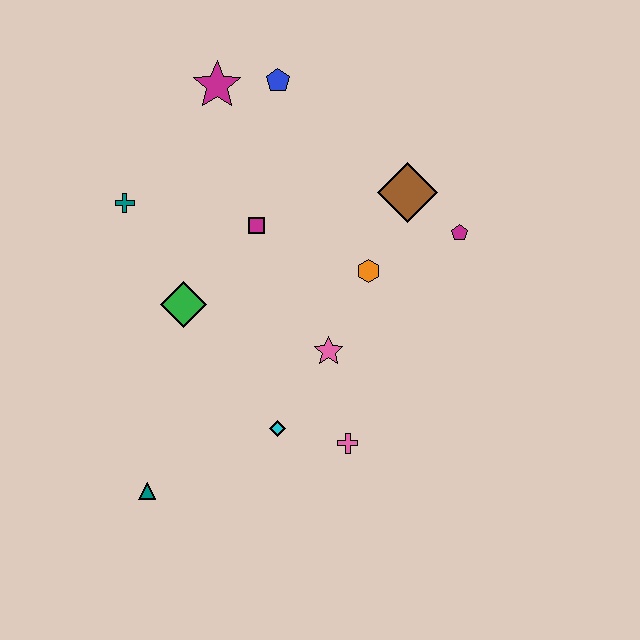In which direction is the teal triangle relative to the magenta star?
The teal triangle is below the magenta star.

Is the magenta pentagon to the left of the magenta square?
No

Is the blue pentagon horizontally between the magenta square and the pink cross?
Yes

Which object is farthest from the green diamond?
The magenta pentagon is farthest from the green diamond.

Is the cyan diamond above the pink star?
No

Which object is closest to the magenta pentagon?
The brown diamond is closest to the magenta pentagon.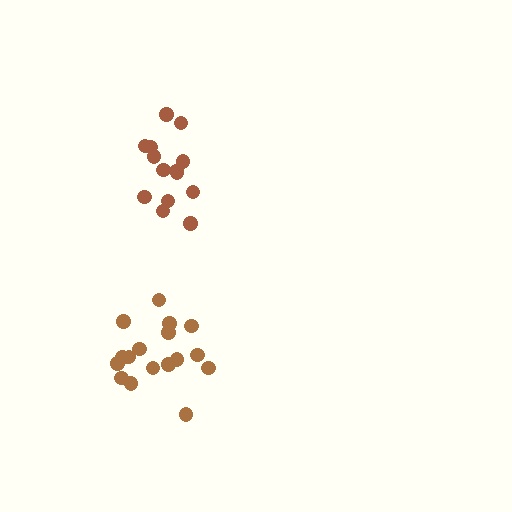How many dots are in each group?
Group 1: 14 dots, Group 2: 17 dots (31 total).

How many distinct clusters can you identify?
There are 2 distinct clusters.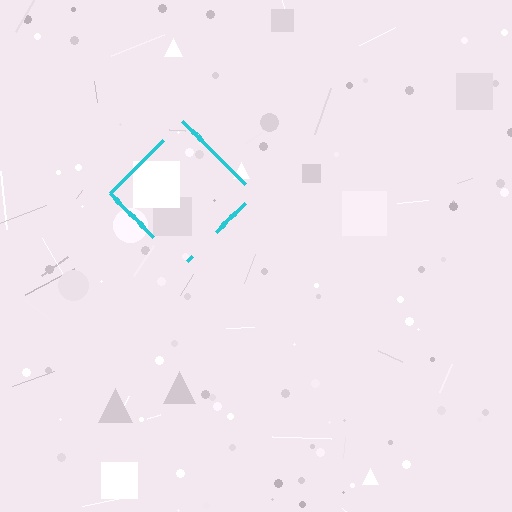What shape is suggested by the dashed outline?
The dashed outline suggests a diamond.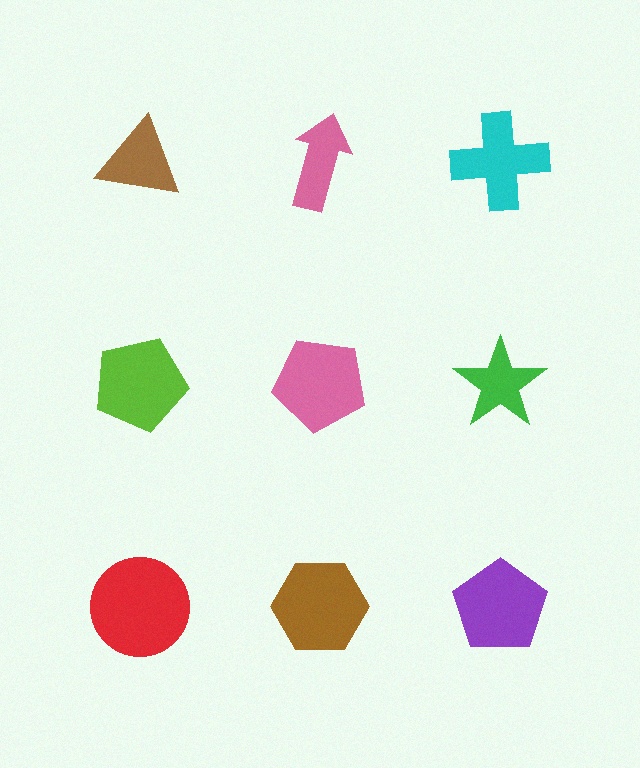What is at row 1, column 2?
A pink arrow.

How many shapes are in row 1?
3 shapes.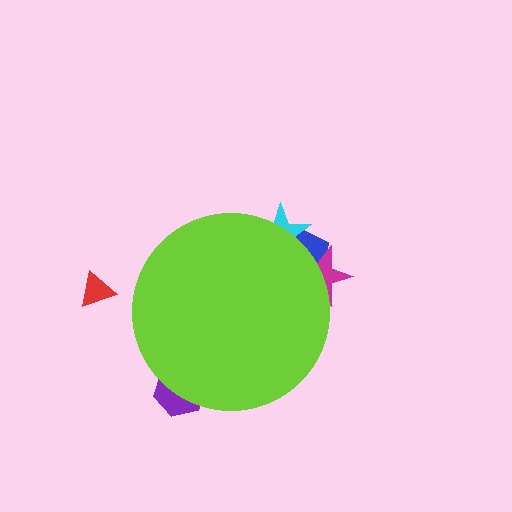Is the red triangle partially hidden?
No, the red triangle is fully visible.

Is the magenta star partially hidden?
Yes, the magenta star is partially hidden behind the lime circle.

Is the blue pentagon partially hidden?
Yes, the blue pentagon is partially hidden behind the lime circle.